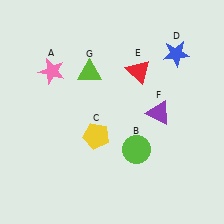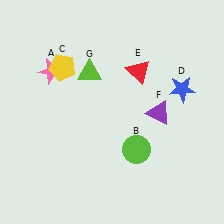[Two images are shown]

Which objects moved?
The objects that moved are: the yellow pentagon (C), the blue star (D).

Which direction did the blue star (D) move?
The blue star (D) moved down.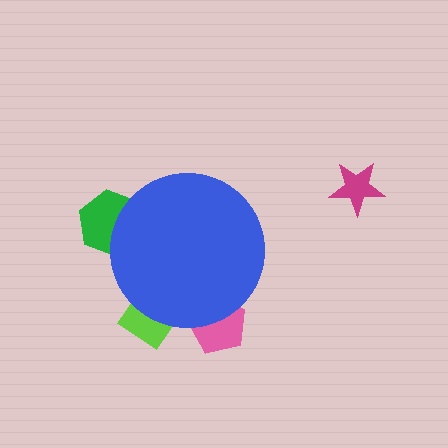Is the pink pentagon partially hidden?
Yes, the pink pentagon is partially hidden behind the blue circle.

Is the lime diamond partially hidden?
Yes, the lime diamond is partially hidden behind the blue circle.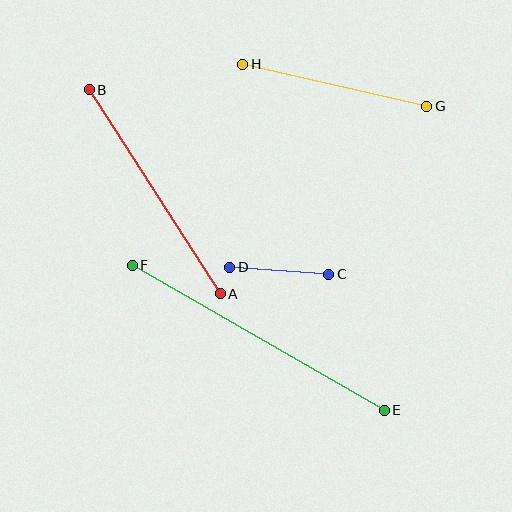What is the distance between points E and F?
The distance is approximately 291 pixels.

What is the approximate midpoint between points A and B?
The midpoint is at approximately (155, 192) pixels.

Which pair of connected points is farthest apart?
Points E and F are farthest apart.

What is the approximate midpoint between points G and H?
The midpoint is at approximately (335, 85) pixels.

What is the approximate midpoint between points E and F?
The midpoint is at approximately (258, 338) pixels.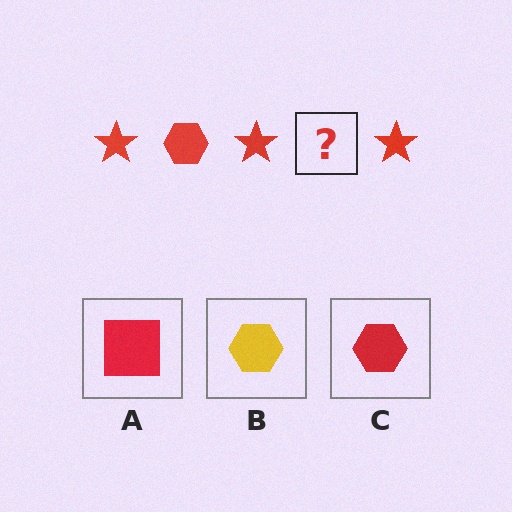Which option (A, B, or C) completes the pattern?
C.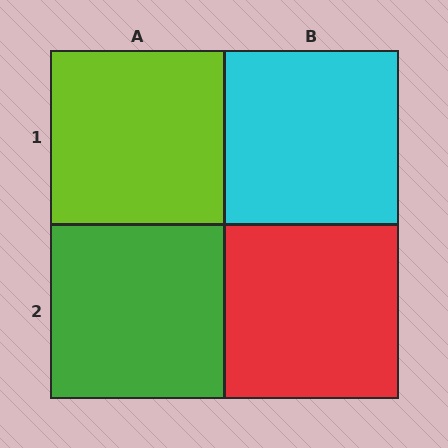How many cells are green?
1 cell is green.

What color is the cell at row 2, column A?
Green.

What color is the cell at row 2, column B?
Red.